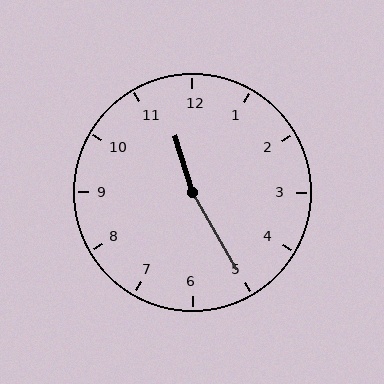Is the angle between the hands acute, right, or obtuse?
It is obtuse.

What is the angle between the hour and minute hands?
Approximately 168 degrees.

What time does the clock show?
11:25.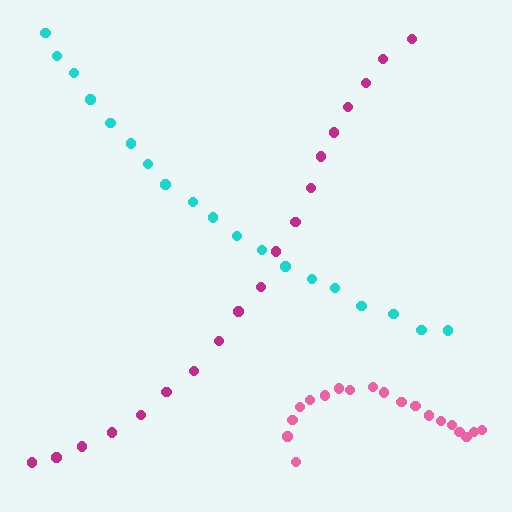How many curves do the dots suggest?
There are 3 distinct paths.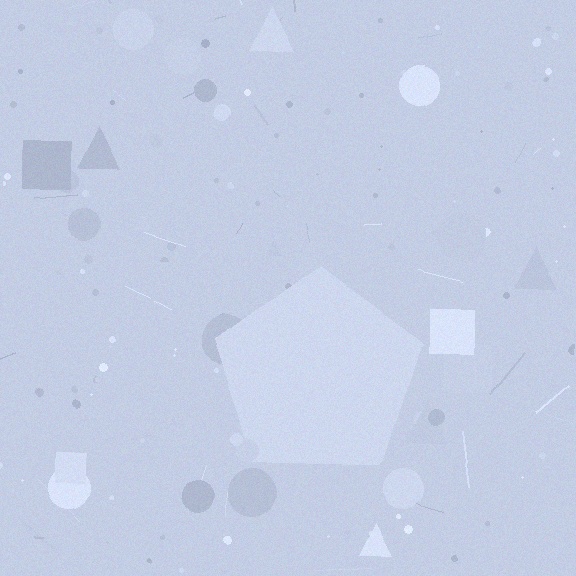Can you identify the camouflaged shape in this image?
The camouflaged shape is a pentagon.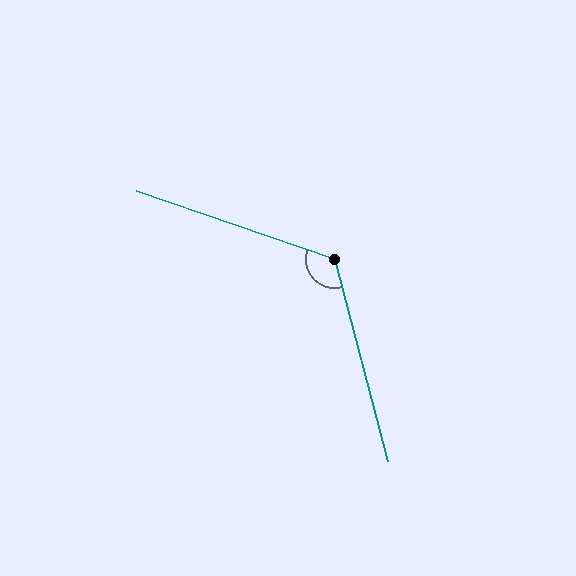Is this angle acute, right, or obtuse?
It is obtuse.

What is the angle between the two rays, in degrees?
Approximately 124 degrees.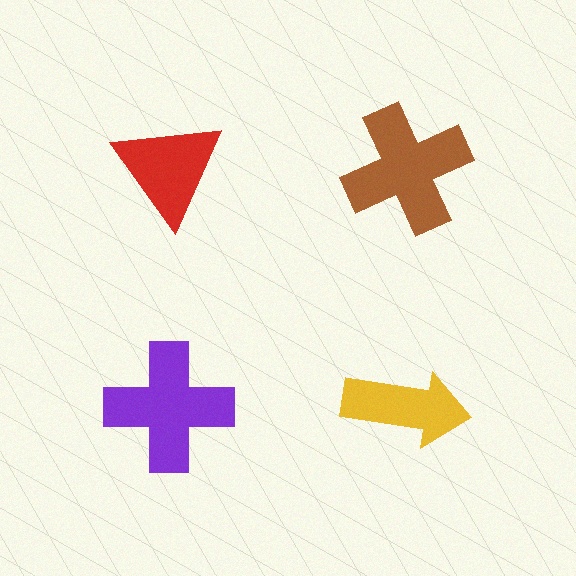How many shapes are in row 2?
2 shapes.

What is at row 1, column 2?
A brown cross.